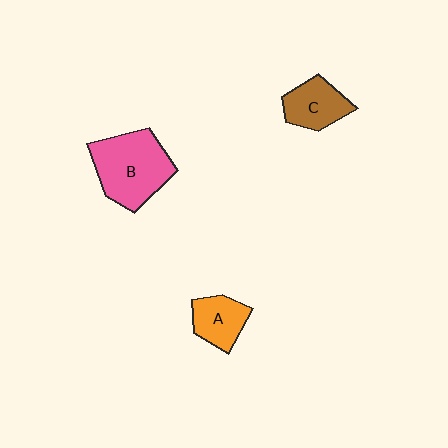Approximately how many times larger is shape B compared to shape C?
Approximately 1.8 times.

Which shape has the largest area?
Shape B (pink).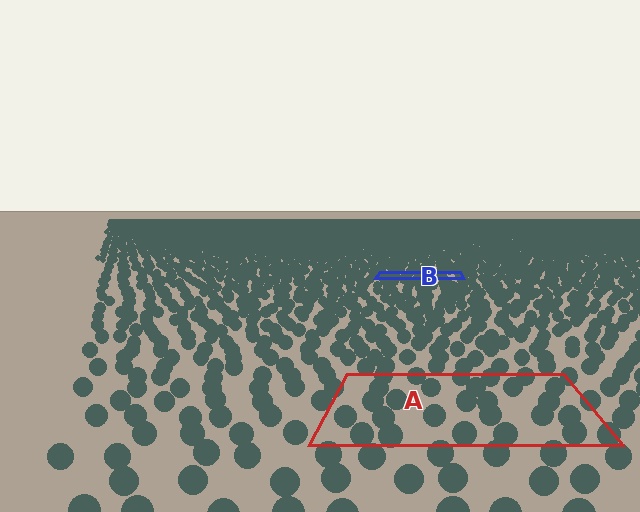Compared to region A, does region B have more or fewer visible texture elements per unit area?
Region B has more texture elements per unit area — they are packed more densely because it is farther away.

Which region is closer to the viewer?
Region A is closer. The texture elements there are larger and more spread out.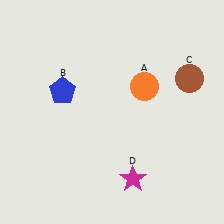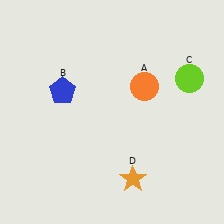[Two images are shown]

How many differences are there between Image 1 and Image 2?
There are 2 differences between the two images.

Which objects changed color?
C changed from brown to lime. D changed from magenta to orange.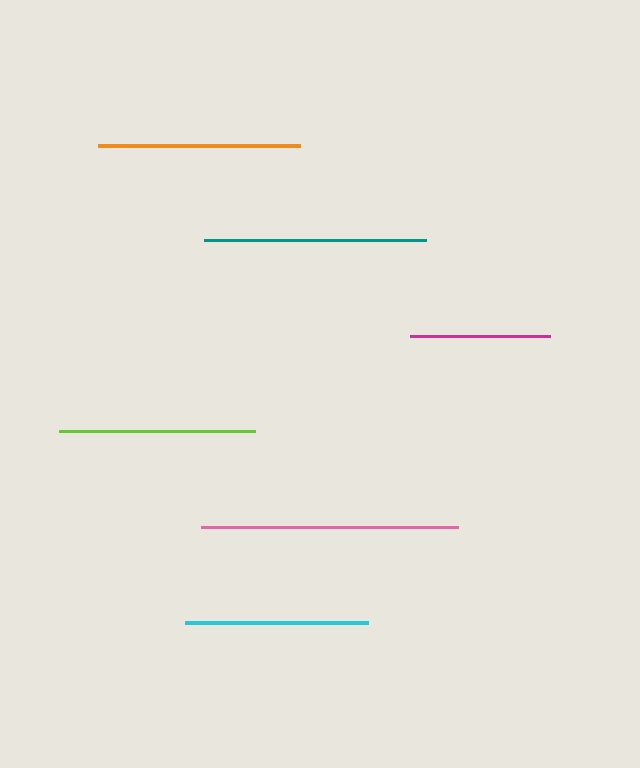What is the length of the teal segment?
The teal segment is approximately 222 pixels long.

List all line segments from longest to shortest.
From longest to shortest: pink, teal, orange, lime, cyan, magenta.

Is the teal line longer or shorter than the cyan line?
The teal line is longer than the cyan line.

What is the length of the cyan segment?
The cyan segment is approximately 183 pixels long.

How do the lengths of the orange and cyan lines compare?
The orange and cyan lines are approximately the same length.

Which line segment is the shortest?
The magenta line is the shortest at approximately 140 pixels.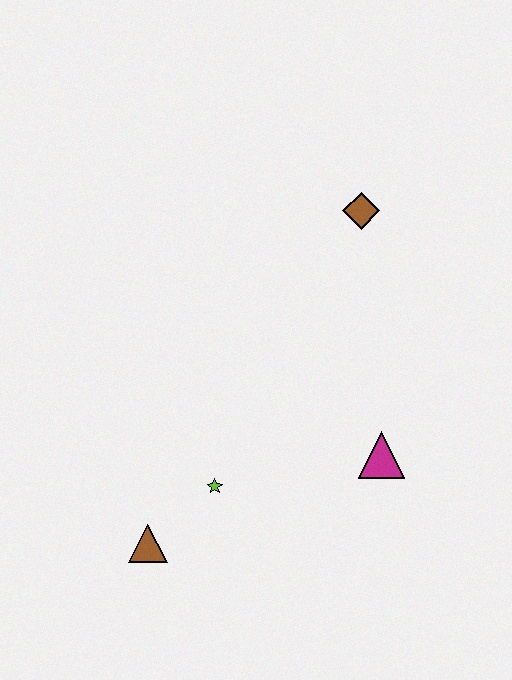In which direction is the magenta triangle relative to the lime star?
The magenta triangle is to the right of the lime star.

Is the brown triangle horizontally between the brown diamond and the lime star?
No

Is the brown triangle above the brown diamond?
No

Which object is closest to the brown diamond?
The magenta triangle is closest to the brown diamond.